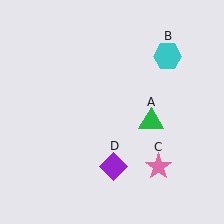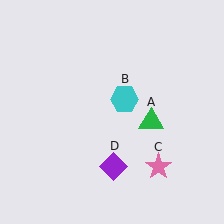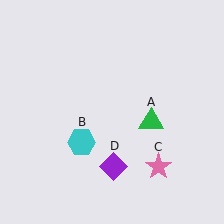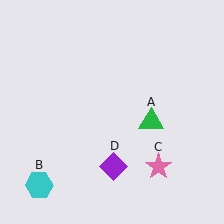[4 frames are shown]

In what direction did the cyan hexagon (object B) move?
The cyan hexagon (object B) moved down and to the left.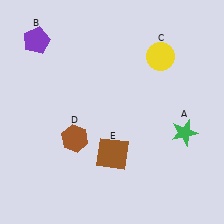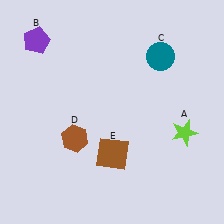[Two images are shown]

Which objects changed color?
A changed from green to lime. C changed from yellow to teal.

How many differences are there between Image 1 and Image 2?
There are 2 differences between the two images.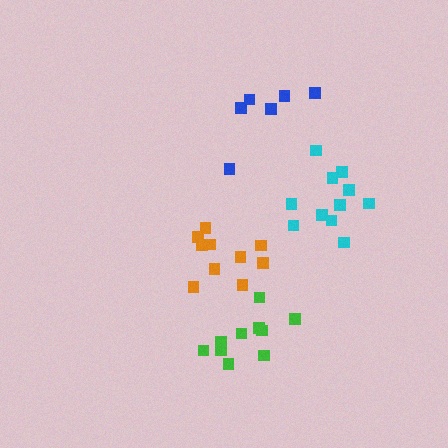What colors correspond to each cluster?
The clusters are colored: cyan, blue, green, orange.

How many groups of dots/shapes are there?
There are 4 groups.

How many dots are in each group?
Group 1: 11 dots, Group 2: 6 dots, Group 3: 10 dots, Group 4: 10 dots (37 total).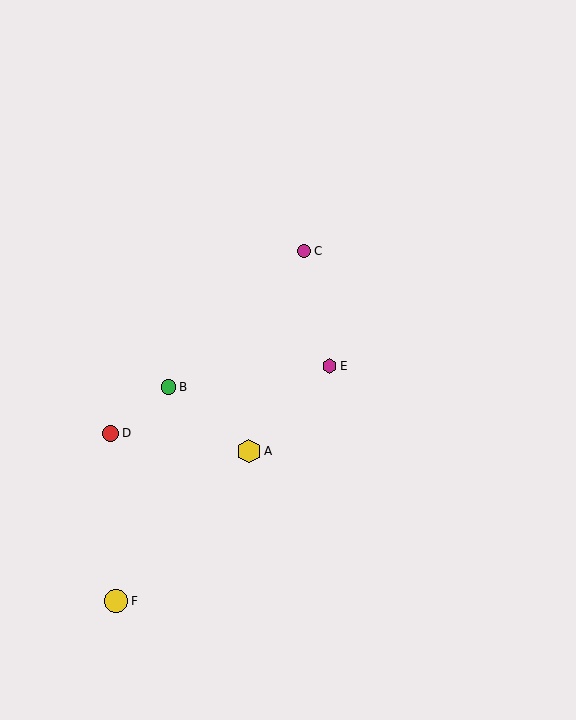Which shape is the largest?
The yellow circle (labeled F) is the largest.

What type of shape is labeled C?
Shape C is a magenta circle.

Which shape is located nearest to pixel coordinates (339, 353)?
The magenta hexagon (labeled E) at (329, 366) is nearest to that location.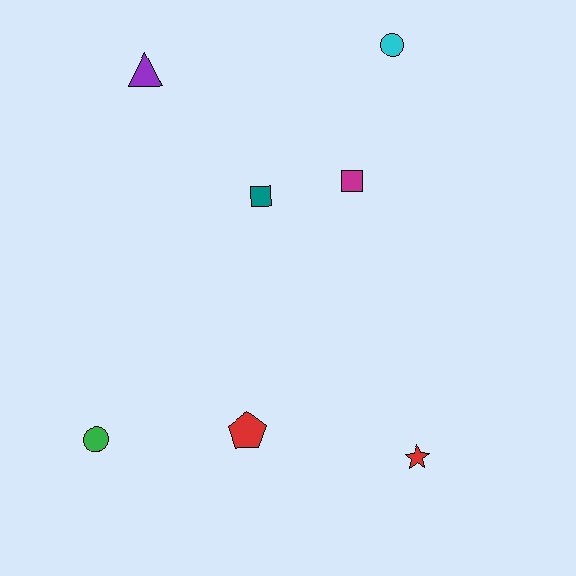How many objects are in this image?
There are 7 objects.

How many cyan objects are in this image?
There is 1 cyan object.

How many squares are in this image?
There are 2 squares.